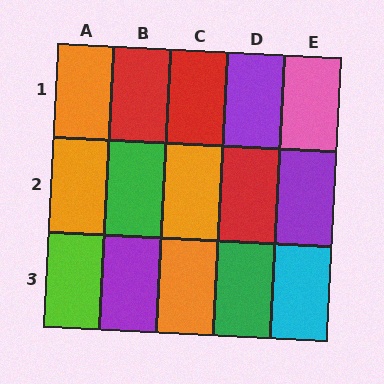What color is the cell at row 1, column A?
Orange.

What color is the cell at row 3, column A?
Lime.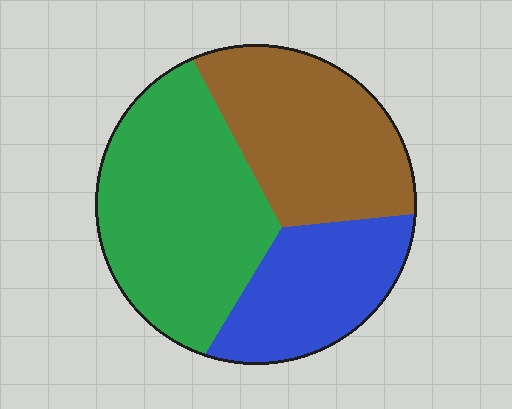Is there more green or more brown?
Green.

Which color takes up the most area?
Green, at roughly 45%.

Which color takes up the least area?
Blue, at roughly 25%.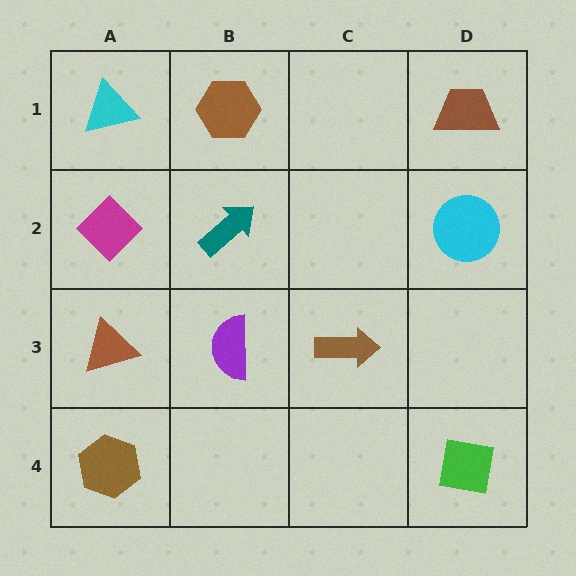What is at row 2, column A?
A magenta diamond.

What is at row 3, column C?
A brown arrow.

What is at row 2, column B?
A teal arrow.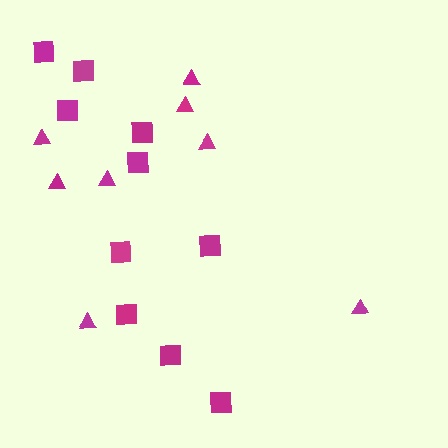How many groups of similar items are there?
There are 2 groups: one group of triangles (8) and one group of squares (10).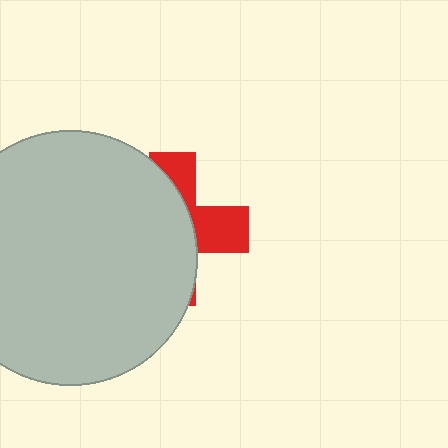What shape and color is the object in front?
The object in front is a light gray circle.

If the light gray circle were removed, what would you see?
You would see the complete red cross.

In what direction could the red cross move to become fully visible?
The red cross could move right. That would shift it out from behind the light gray circle entirely.